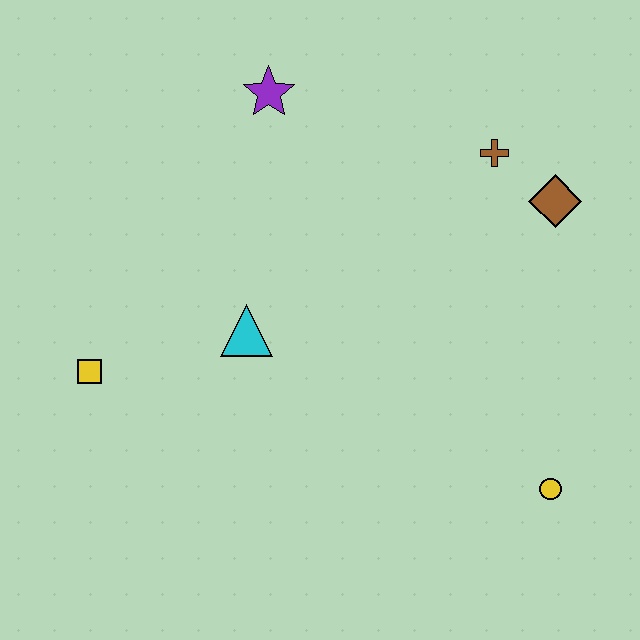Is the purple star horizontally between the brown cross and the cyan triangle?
Yes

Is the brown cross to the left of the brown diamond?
Yes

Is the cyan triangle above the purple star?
No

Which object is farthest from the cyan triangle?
The yellow circle is farthest from the cyan triangle.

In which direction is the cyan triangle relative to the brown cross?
The cyan triangle is to the left of the brown cross.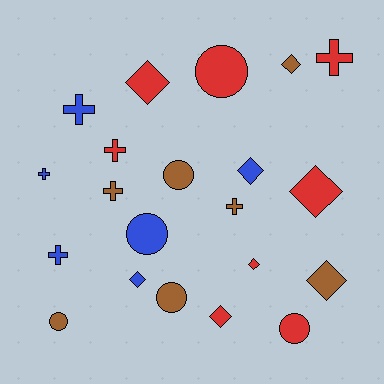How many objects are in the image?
There are 21 objects.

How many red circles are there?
There are 2 red circles.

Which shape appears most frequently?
Diamond, with 8 objects.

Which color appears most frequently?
Red, with 8 objects.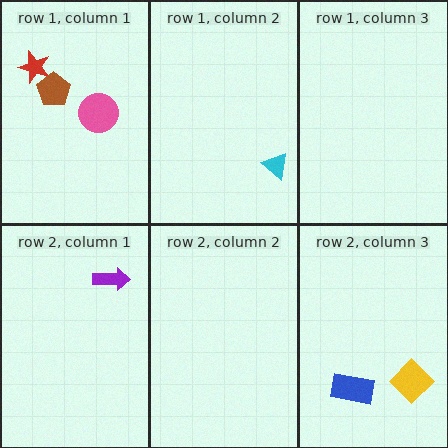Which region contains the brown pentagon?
The row 1, column 1 region.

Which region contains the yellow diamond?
The row 2, column 3 region.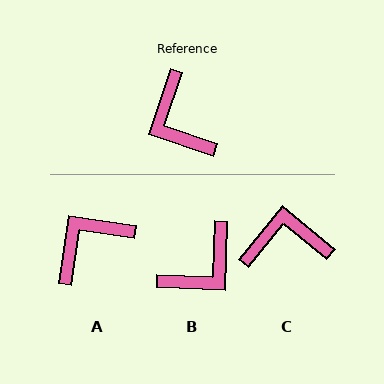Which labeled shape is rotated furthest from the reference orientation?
C, about 111 degrees away.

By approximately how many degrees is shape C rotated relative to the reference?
Approximately 111 degrees clockwise.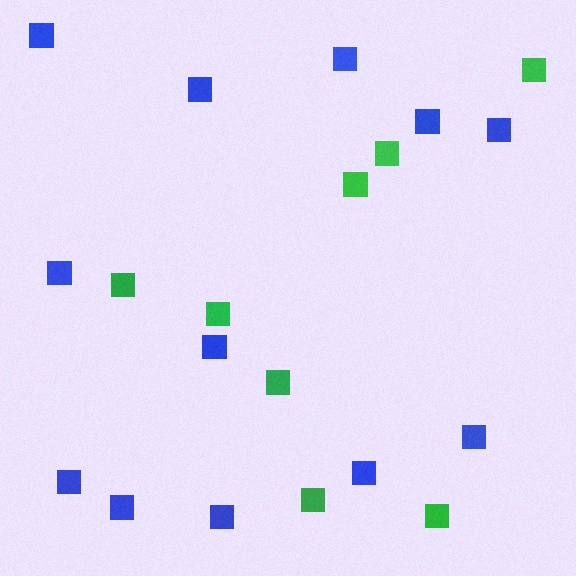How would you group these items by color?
There are 2 groups: one group of green squares (8) and one group of blue squares (12).